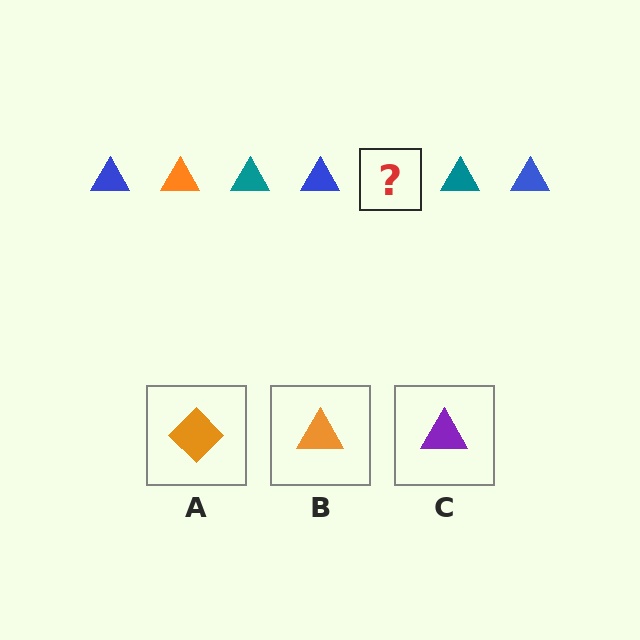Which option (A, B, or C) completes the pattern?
B.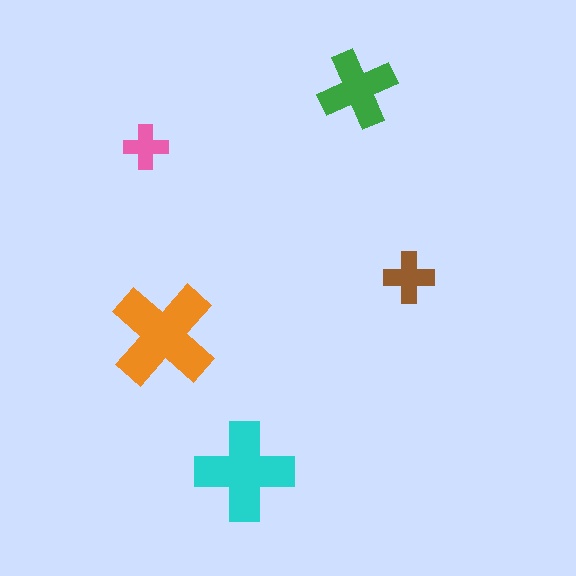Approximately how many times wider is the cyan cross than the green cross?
About 1.5 times wider.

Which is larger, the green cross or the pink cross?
The green one.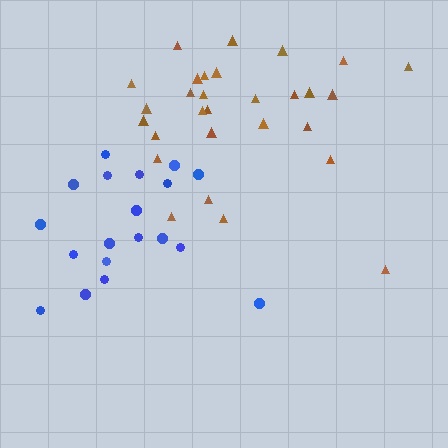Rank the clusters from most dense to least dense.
blue, brown.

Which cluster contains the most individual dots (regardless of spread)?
Brown (29).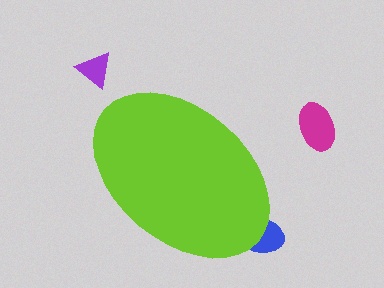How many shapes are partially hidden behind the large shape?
1 shape is partially hidden.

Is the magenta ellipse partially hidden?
No, the magenta ellipse is fully visible.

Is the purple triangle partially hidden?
No, the purple triangle is fully visible.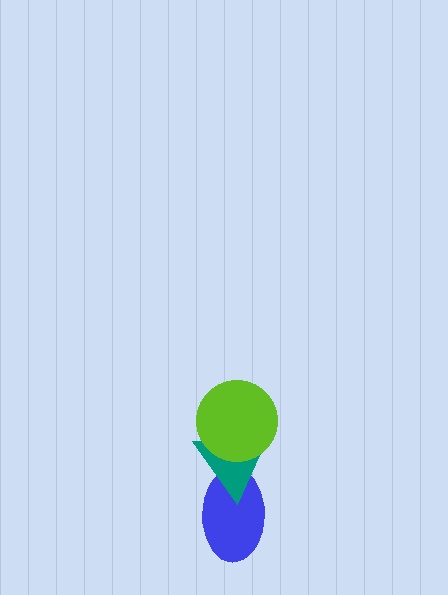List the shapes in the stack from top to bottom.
From top to bottom: the lime circle, the teal triangle, the blue ellipse.